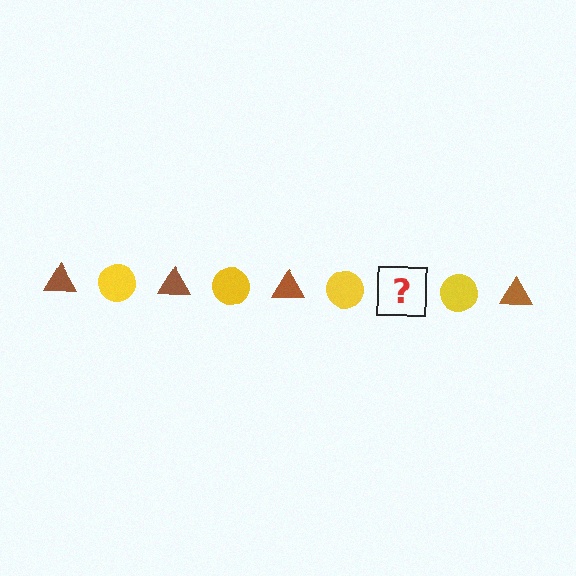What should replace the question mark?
The question mark should be replaced with a brown triangle.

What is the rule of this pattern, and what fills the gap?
The rule is that the pattern alternates between brown triangle and yellow circle. The gap should be filled with a brown triangle.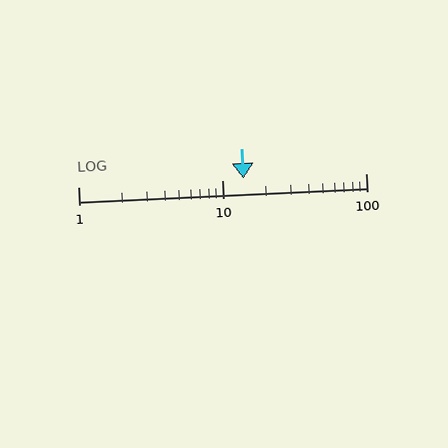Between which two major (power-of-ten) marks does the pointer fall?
The pointer is between 10 and 100.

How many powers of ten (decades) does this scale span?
The scale spans 2 decades, from 1 to 100.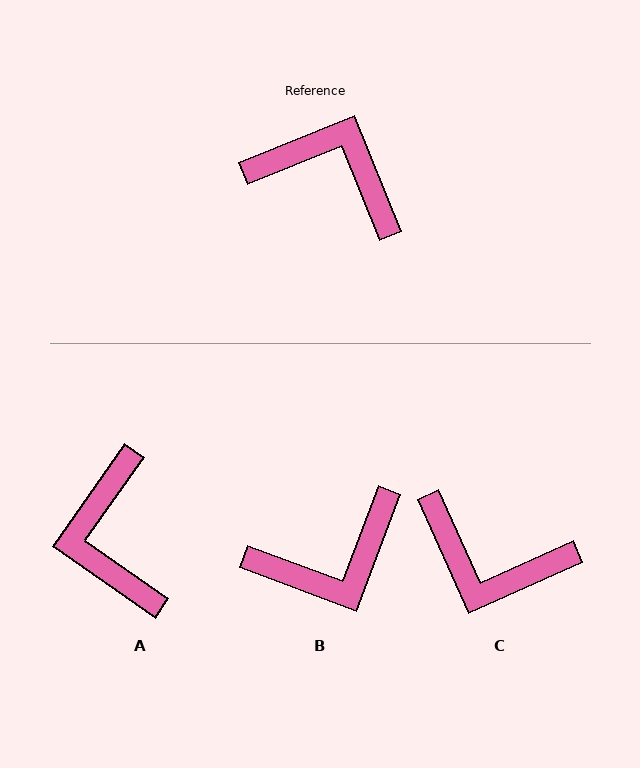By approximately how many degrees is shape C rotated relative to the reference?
Approximately 178 degrees clockwise.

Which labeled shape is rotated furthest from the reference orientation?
C, about 178 degrees away.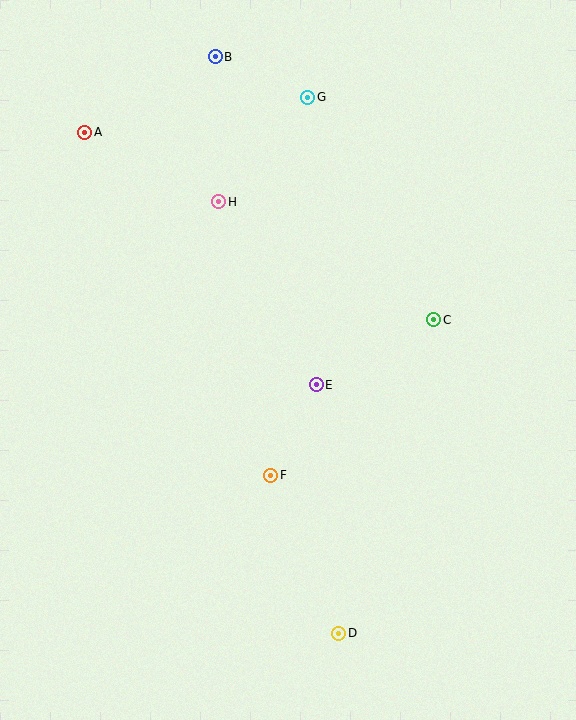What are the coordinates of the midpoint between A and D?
The midpoint between A and D is at (212, 383).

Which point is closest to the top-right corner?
Point G is closest to the top-right corner.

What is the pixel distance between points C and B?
The distance between C and B is 342 pixels.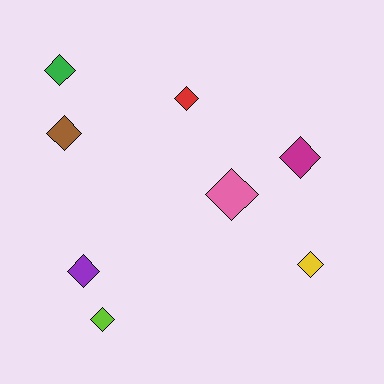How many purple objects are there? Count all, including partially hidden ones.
There is 1 purple object.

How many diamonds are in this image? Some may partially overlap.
There are 8 diamonds.